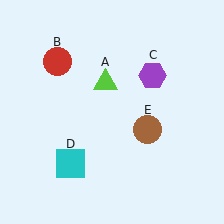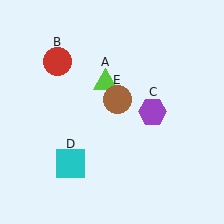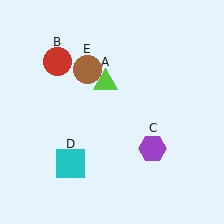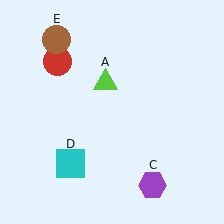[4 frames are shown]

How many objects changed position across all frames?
2 objects changed position: purple hexagon (object C), brown circle (object E).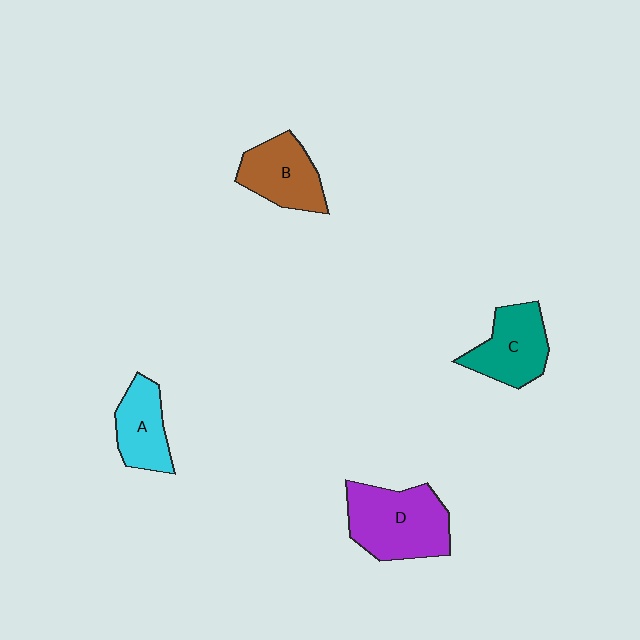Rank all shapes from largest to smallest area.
From largest to smallest: D (purple), C (teal), B (brown), A (cyan).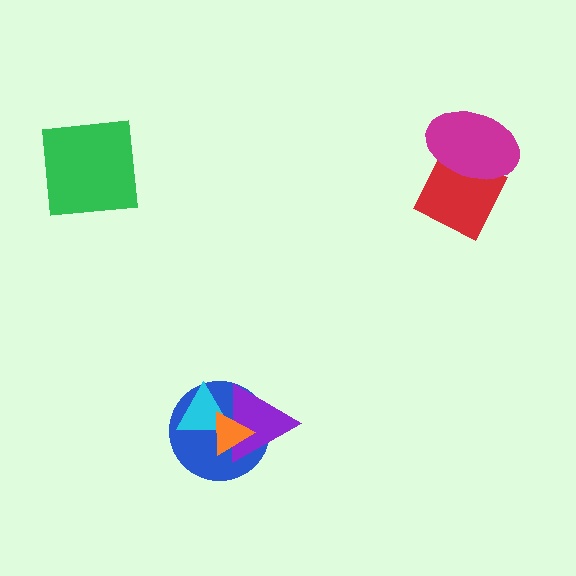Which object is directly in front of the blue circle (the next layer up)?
The cyan triangle is directly in front of the blue circle.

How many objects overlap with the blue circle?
3 objects overlap with the blue circle.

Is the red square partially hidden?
Yes, it is partially covered by another shape.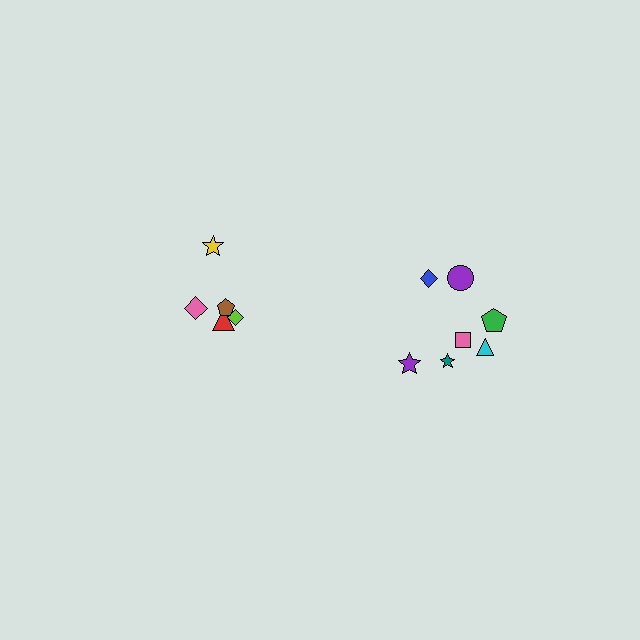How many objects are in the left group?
There are 5 objects.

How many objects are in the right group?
There are 7 objects.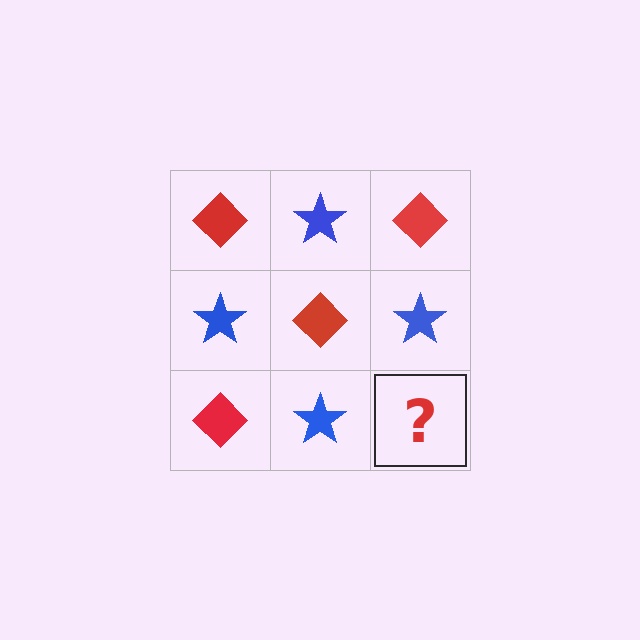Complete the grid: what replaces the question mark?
The question mark should be replaced with a red diamond.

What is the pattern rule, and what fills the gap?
The rule is that it alternates red diamond and blue star in a checkerboard pattern. The gap should be filled with a red diamond.